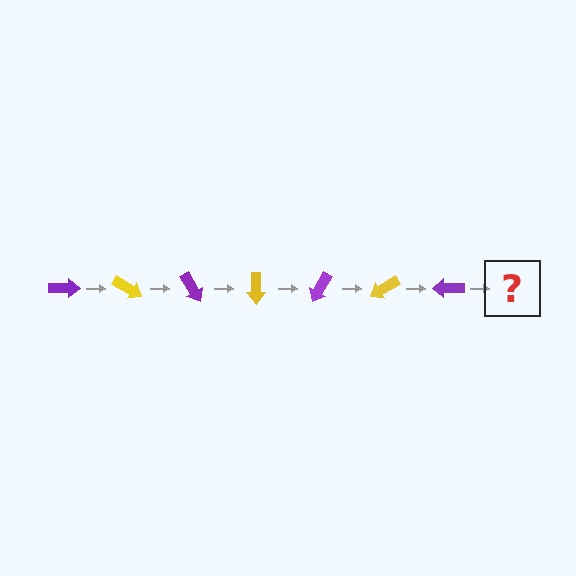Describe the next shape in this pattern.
It should be a yellow arrow, rotated 210 degrees from the start.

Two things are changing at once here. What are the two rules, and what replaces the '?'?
The two rules are that it rotates 30 degrees each step and the color cycles through purple and yellow. The '?' should be a yellow arrow, rotated 210 degrees from the start.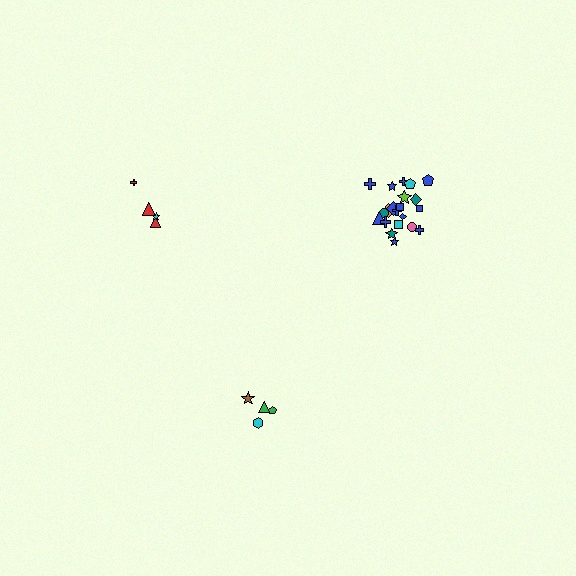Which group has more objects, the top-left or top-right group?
The top-right group.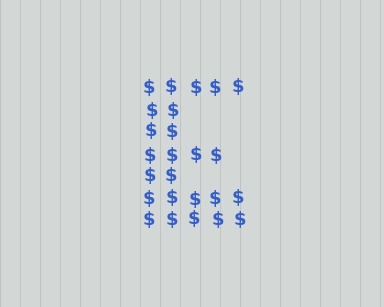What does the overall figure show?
The overall figure shows the letter E.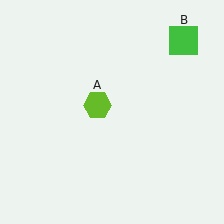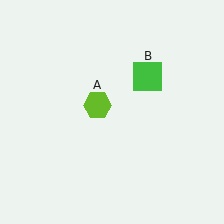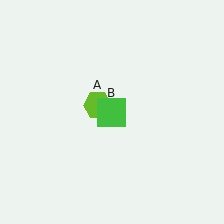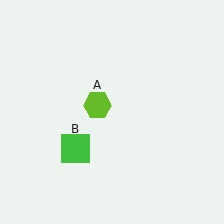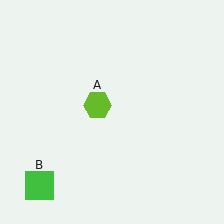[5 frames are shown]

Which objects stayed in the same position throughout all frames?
Lime hexagon (object A) remained stationary.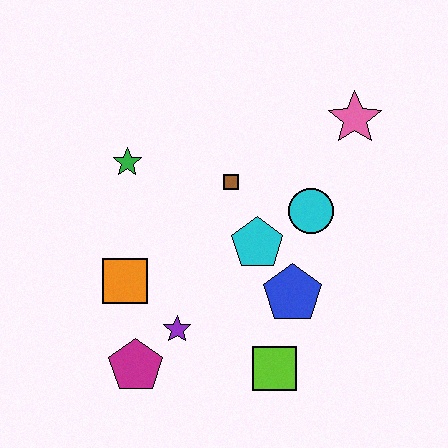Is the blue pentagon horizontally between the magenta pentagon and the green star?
No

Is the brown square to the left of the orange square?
No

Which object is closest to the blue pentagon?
The cyan pentagon is closest to the blue pentagon.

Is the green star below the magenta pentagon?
No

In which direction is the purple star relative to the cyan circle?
The purple star is to the left of the cyan circle.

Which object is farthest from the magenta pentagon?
The pink star is farthest from the magenta pentagon.